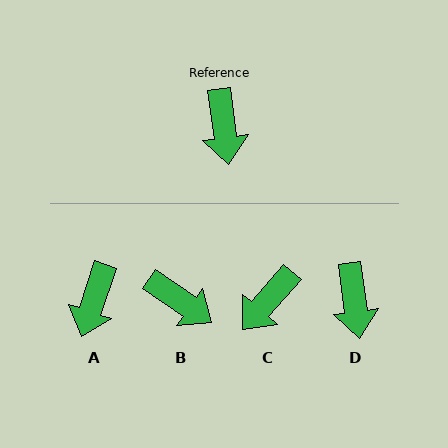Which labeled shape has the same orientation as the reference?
D.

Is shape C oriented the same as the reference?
No, it is off by about 49 degrees.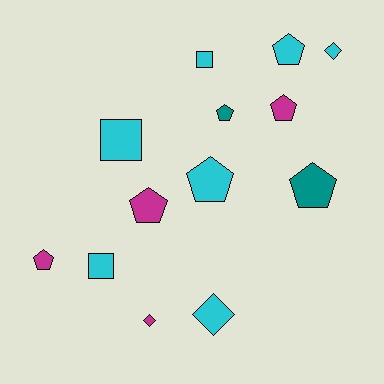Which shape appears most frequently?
Pentagon, with 7 objects.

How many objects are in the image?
There are 13 objects.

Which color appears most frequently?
Cyan, with 7 objects.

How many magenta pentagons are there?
There are 3 magenta pentagons.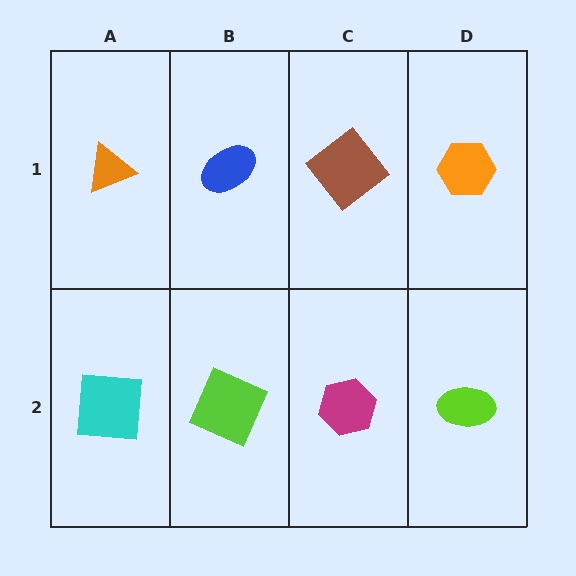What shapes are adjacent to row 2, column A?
An orange triangle (row 1, column A), a lime square (row 2, column B).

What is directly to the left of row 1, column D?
A brown diamond.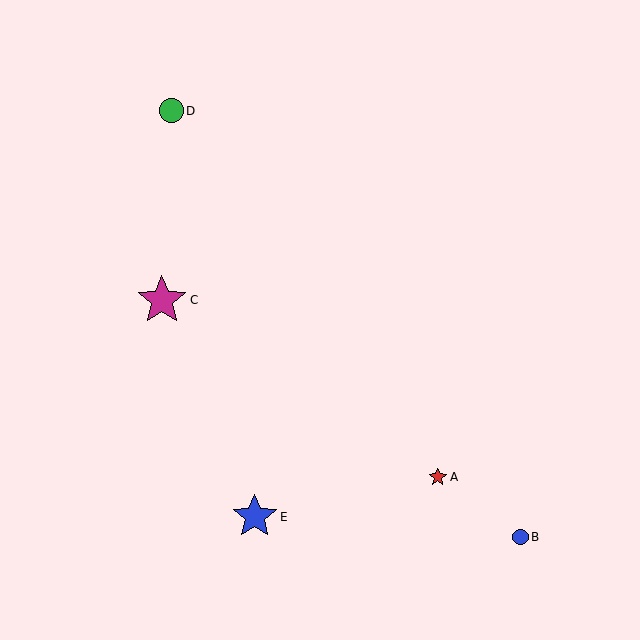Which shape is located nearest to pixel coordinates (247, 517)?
The blue star (labeled E) at (255, 517) is nearest to that location.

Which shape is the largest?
The magenta star (labeled C) is the largest.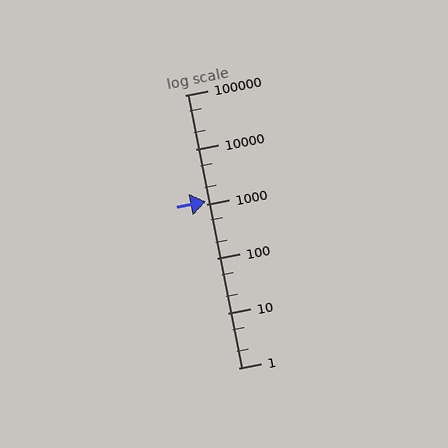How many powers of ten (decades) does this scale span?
The scale spans 5 decades, from 1 to 100000.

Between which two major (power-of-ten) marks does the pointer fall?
The pointer is between 1000 and 10000.